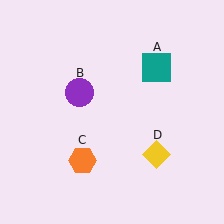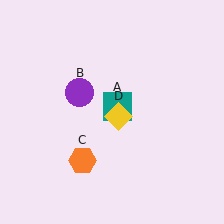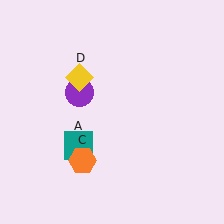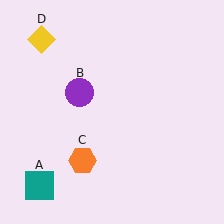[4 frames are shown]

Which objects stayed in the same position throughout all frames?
Purple circle (object B) and orange hexagon (object C) remained stationary.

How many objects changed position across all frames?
2 objects changed position: teal square (object A), yellow diamond (object D).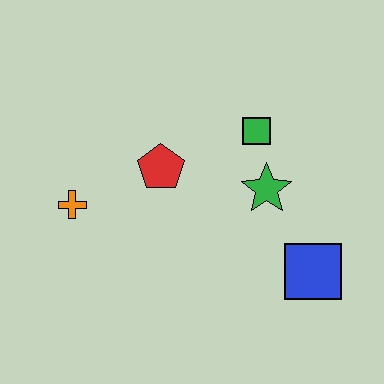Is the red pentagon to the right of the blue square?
No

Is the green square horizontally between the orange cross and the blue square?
Yes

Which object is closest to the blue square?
The green star is closest to the blue square.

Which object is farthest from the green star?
The orange cross is farthest from the green star.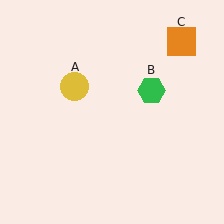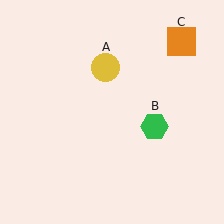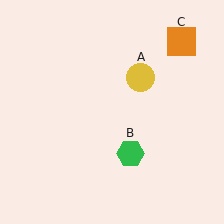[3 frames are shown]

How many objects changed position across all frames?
2 objects changed position: yellow circle (object A), green hexagon (object B).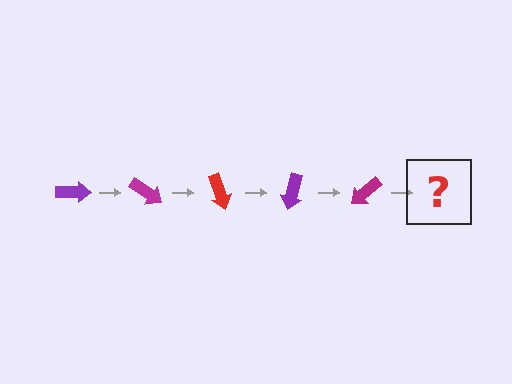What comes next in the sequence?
The next element should be a red arrow, rotated 175 degrees from the start.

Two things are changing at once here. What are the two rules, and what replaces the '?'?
The two rules are that it rotates 35 degrees each step and the color cycles through purple, magenta, and red. The '?' should be a red arrow, rotated 175 degrees from the start.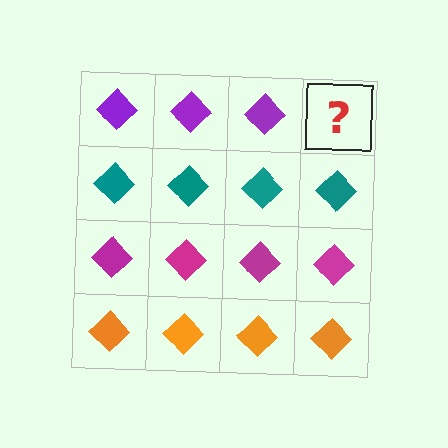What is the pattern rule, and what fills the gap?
The rule is that each row has a consistent color. The gap should be filled with a purple diamond.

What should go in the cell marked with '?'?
The missing cell should contain a purple diamond.